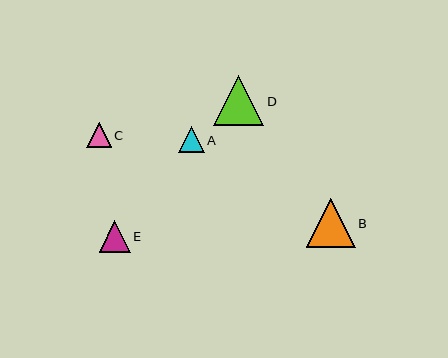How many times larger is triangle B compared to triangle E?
Triangle B is approximately 1.6 times the size of triangle E.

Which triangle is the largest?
Triangle D is the largest with a size of approximately 50 pixels.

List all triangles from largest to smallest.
From largest to smallest: D, B, E, A, C.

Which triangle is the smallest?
Triangle C is the smallest with a size of approximately 25 pixels.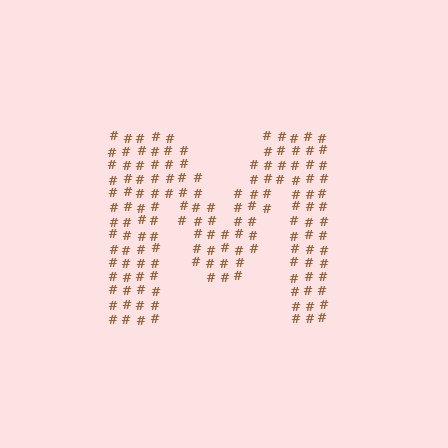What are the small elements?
The small elements are hash symbols.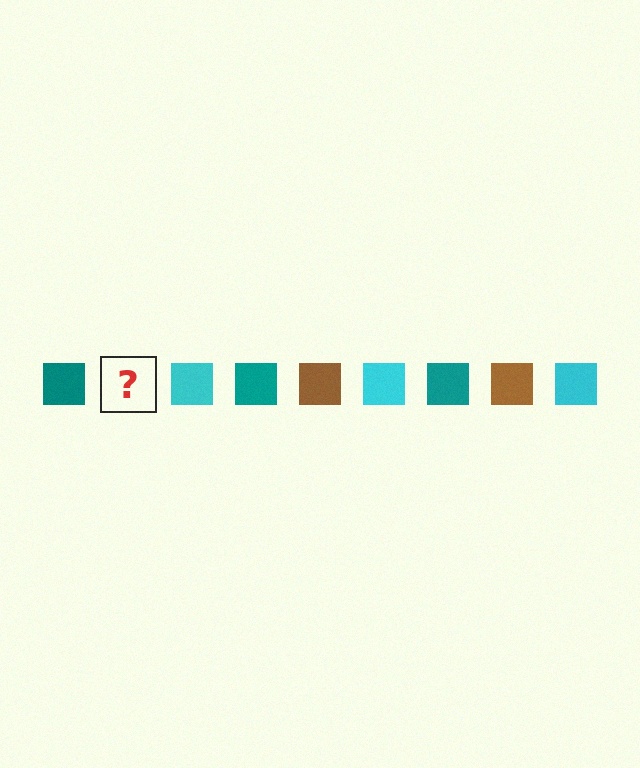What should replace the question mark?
The question mark should be replaced with a brown square.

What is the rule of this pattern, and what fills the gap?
The rule is that the pattern cycles through teal, brown, cyan squares. The gap should be filled with a brown square.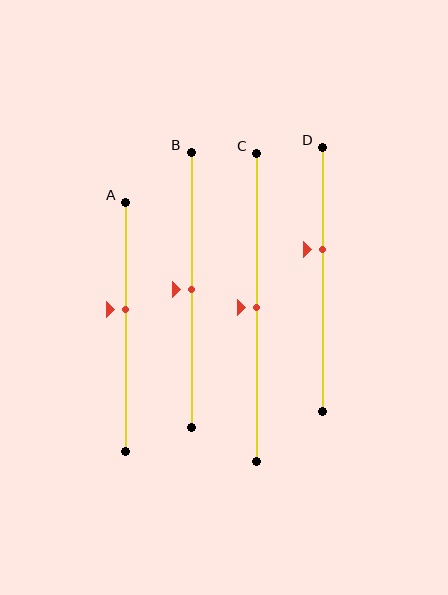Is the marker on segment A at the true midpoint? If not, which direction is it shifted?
No, the marker on segment A is shifted upward by about 7% of the segment length.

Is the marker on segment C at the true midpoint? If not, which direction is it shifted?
Yes, the marker on segment C is at the true midpoint.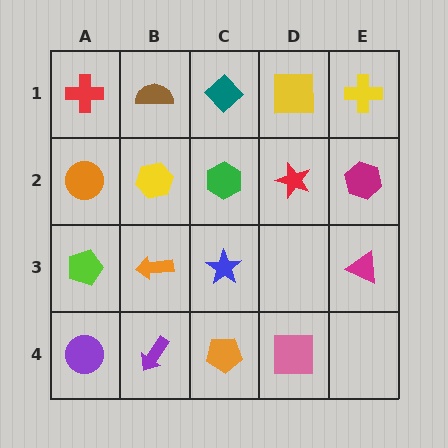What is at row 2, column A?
An orange circle.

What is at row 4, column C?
An orange pentagon.